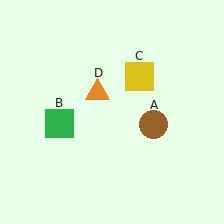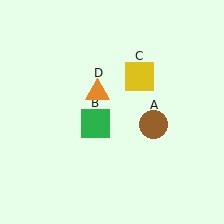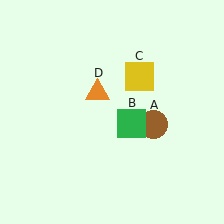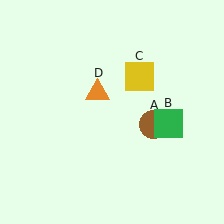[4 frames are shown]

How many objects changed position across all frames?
1 object changed position: green square (object B).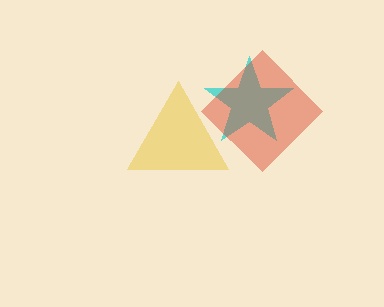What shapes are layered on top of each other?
The layered shapes are: a cyan star, a yellow triangle, a red diamond.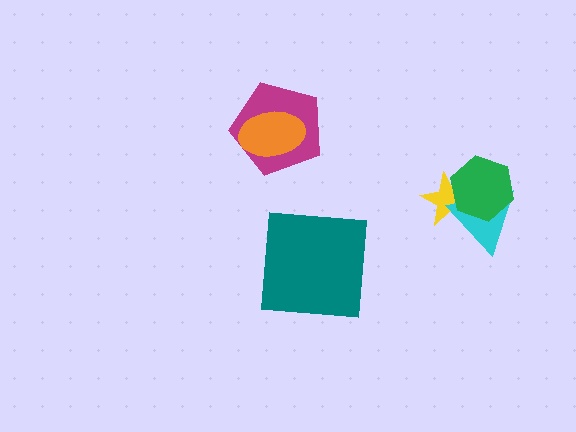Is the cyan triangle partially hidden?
Yes, it is partially covered by another shape.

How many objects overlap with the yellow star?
2 objects overlap with the yellow star.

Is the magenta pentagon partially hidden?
Yes, it is partially covered by another shape.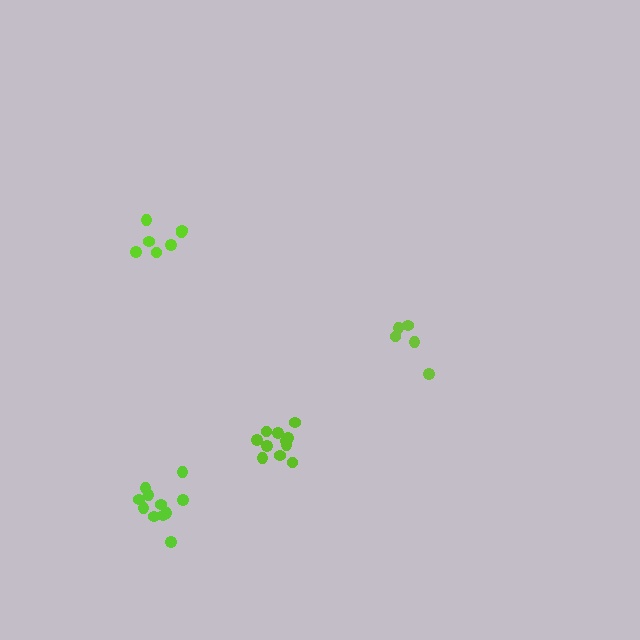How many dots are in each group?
Group 1: 11 dots, Group 2: 5 dots, Group 3: 11 dots, Group 4: 7 dots (34 total).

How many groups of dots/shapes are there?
There are 4 groups.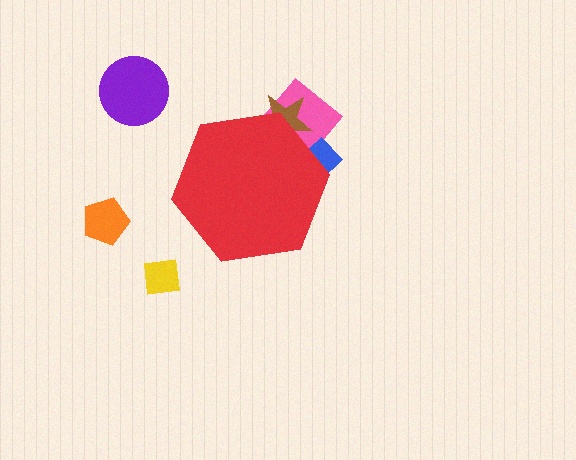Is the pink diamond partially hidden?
Yes, the pink diamond is partially hidden behind the red hexagon.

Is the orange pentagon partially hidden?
No, the orange pentagon is fully visible.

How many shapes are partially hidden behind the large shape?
3 shapes are partially hidden.